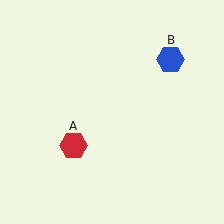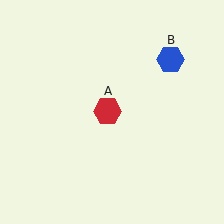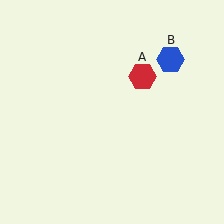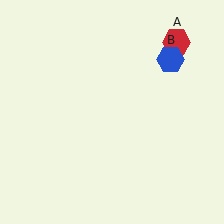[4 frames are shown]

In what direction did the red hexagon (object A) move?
The red hexagon (object A) moved up and to the right.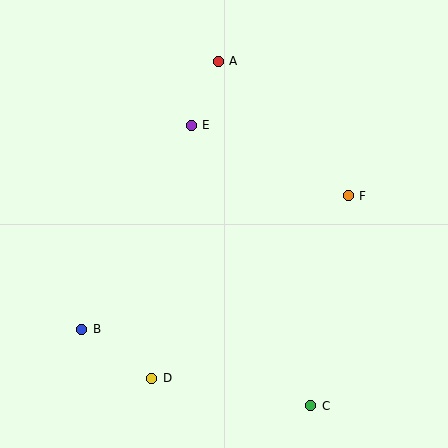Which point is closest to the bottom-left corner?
Point B is closest to the bottom-left corner.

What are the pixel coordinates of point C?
Point C is at (311, 406).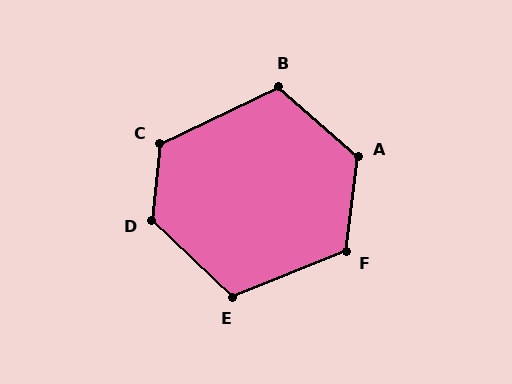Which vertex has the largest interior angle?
D, at approximately 128 degrees.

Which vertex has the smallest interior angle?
B, at approximately 113 degrees.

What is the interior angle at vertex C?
Approximately 121 degrees (obtuse).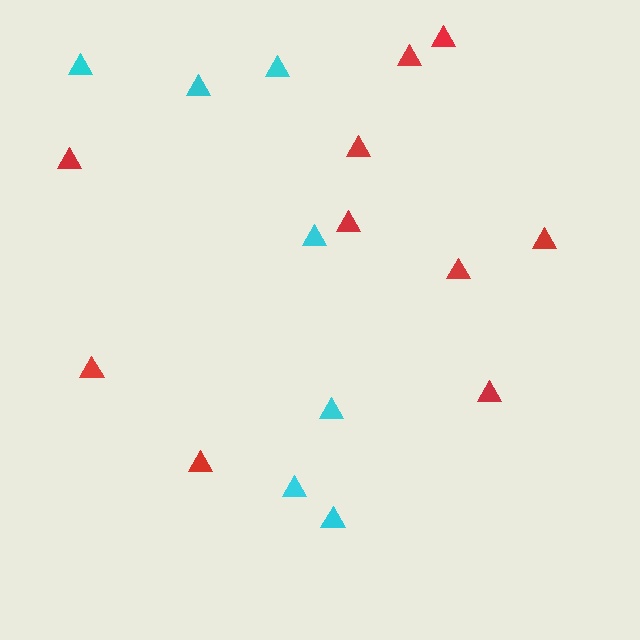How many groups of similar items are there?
There are 2 groups: one group of cyan triangles (7) and one group of red triangles (10).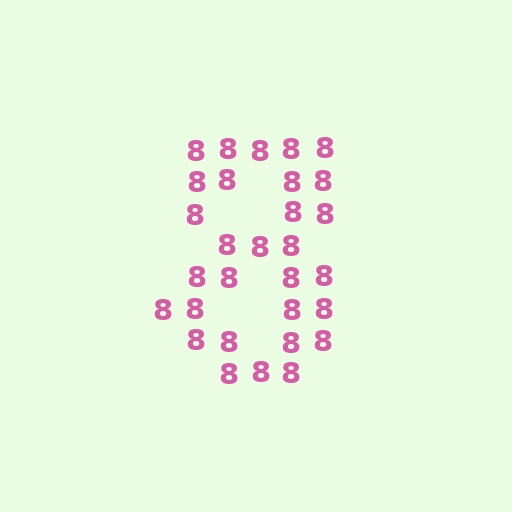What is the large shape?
The large shape is the digit 8.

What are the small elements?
The small elements are digit 8's.